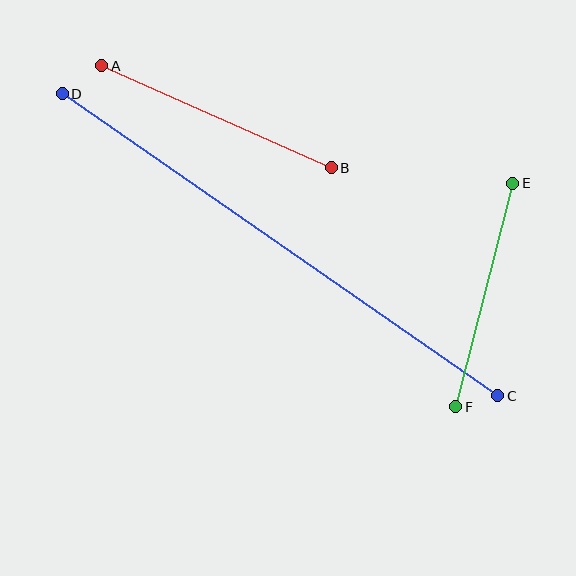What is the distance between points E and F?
The distance is approximately 231 pixels.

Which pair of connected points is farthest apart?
Points C and D are farthest apart.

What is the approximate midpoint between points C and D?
The midpoint is at approximately (280, 245) pixels.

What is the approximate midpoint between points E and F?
The midpoint is at approximately (484, 295) pixels.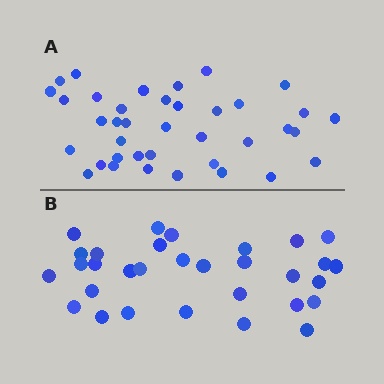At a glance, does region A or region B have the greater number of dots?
Region A (the top region) has more dots.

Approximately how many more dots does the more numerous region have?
Region A has roughly 8 or so more dots than region B.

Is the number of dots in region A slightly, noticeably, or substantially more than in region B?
Region A has only slightly more — the two regions are fairly close. The ratio is roughly 1.2 to 1.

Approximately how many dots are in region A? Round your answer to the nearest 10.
About 40 dots. (The exact count is 38, which rounds to 40.)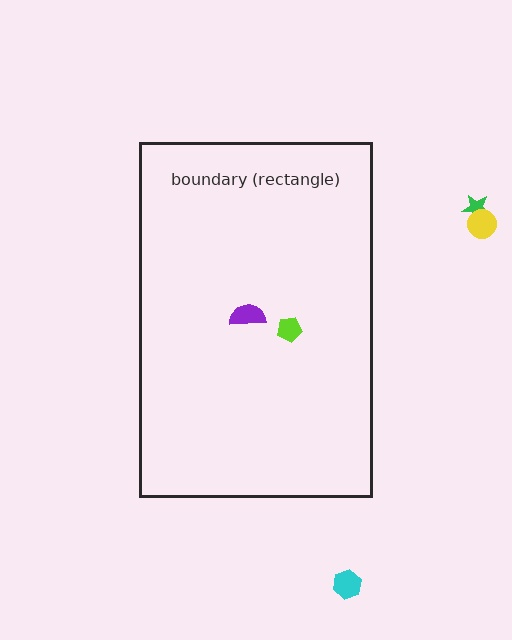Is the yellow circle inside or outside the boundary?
Outside.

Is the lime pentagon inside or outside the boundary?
Inside.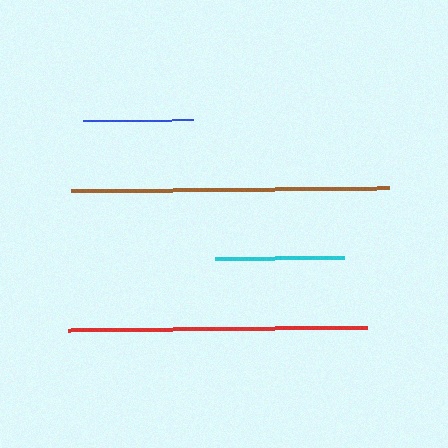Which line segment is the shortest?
The blue line is the shortest at approximately 111 pixels.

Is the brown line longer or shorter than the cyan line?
The brown line is longer than the cyan line.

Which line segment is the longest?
The brown line is the longest at approximately 318 pixels.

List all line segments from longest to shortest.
From longest to shortest: brown, red, cyan, blue.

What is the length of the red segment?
The red segment is approximately 298 pixels long.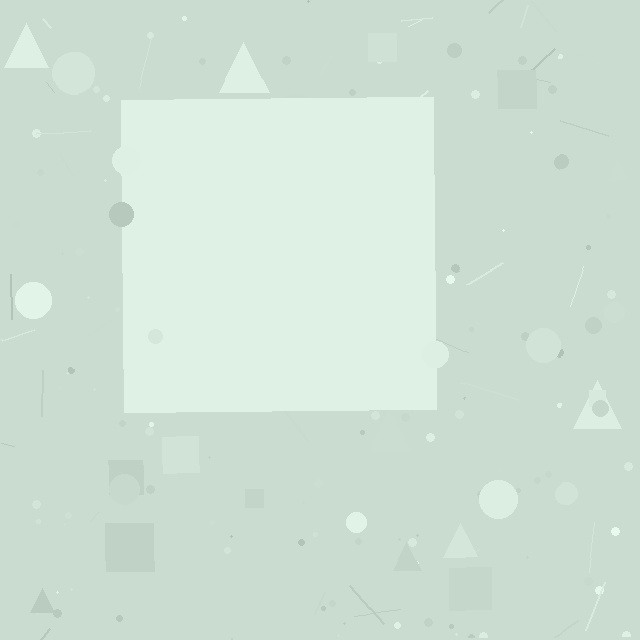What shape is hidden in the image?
A square is hidden in the image.